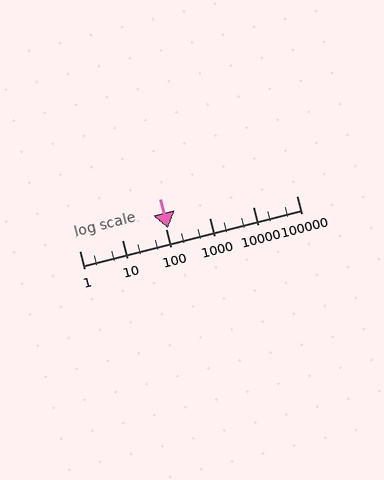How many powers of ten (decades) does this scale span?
The scale spans 5 decades, from 1 to 100000.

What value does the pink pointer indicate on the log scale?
The pointer indicates approximately 110.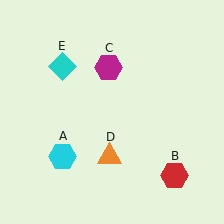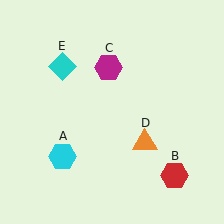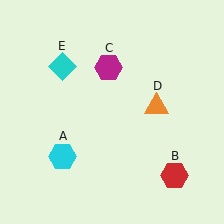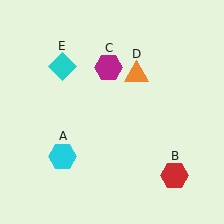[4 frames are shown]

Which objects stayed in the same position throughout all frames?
Cyan hexagon (object A) and red hexagon (object B) and magenta hexagon (object C) and cyan diamond (object E) remained stationary.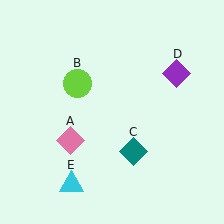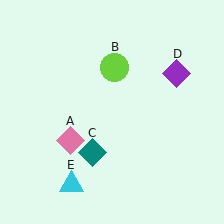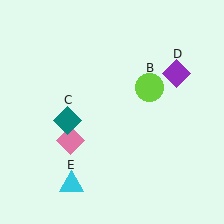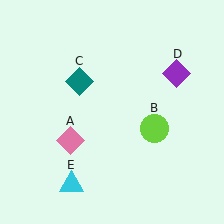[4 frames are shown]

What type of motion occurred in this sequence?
The lime circle (object B), teal diamond (object C) rotated clockwise around the center of the scene.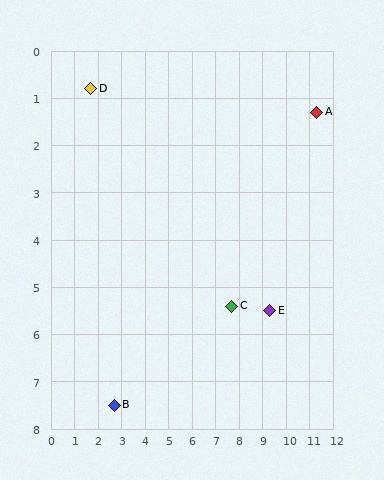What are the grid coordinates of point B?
Point B is at approximately (2.7, 7.5).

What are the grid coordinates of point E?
Point E is at approximately (9.3, 5.5).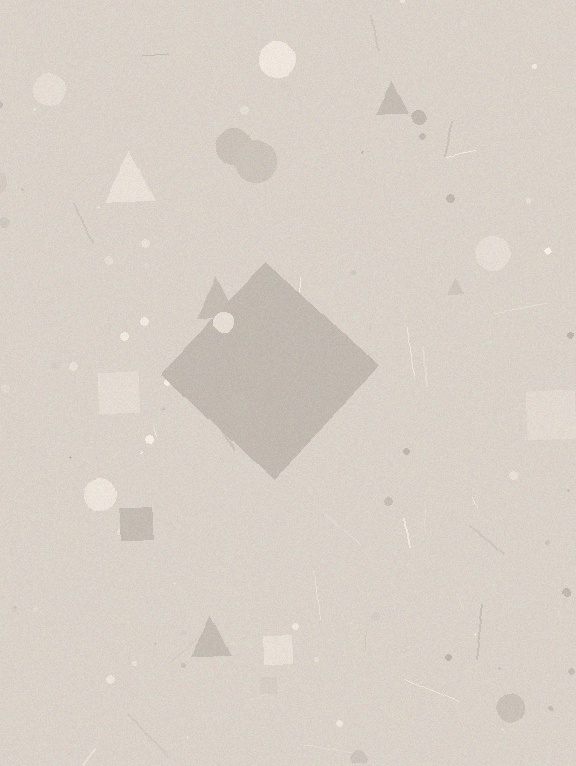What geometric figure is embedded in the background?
A diamond is embedded in the background.